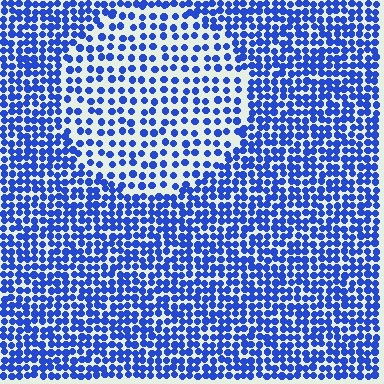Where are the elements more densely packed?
The elements are more densely packed outside the circle boundary.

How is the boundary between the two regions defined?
The boundary is defined by a change in element density (approximately 1.9x ratio). All elements are the same color, size, and shape.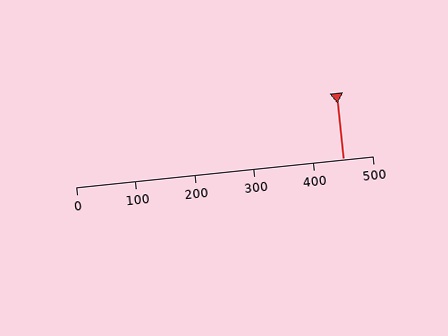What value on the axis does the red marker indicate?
The marker indicates approximately 450.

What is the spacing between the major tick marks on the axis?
The major ticks are spaced 100 apart.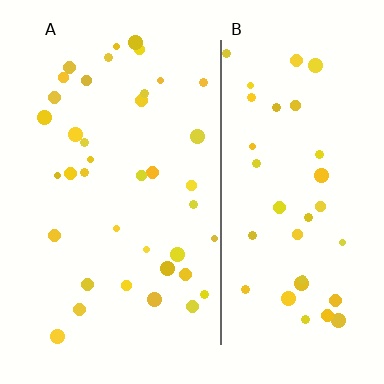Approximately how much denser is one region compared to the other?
Approximately 1.0× — region A over region B.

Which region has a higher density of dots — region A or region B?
A (the left).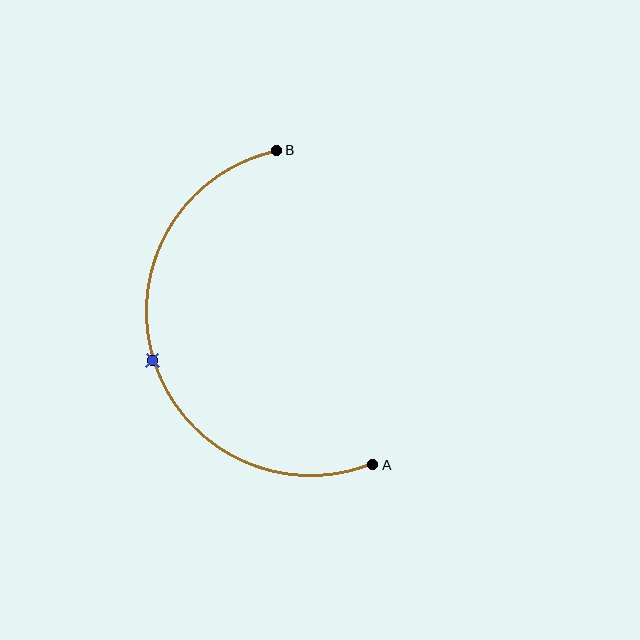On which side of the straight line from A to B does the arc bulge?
The arc bulges to the left of the straight line connecting A and B.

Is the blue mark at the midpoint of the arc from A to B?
Yes. The blue mark lies on the arc at equal arc-length from both A and B — it is the arc midpoint.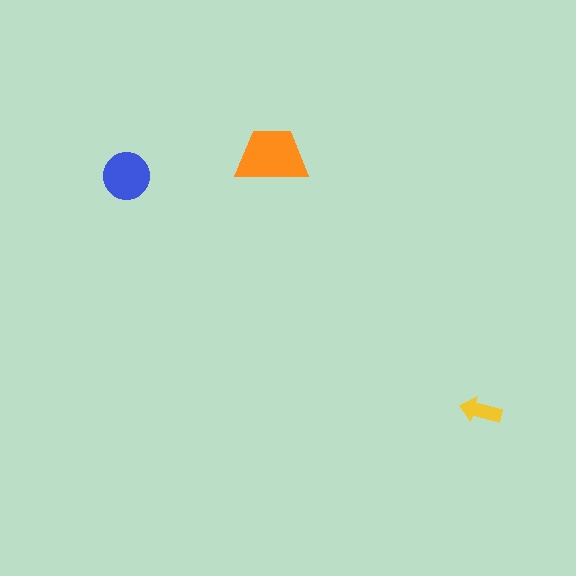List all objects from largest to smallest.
The orange trapezoid, the blue circle, the yellow arrow.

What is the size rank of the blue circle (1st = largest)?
2nd.